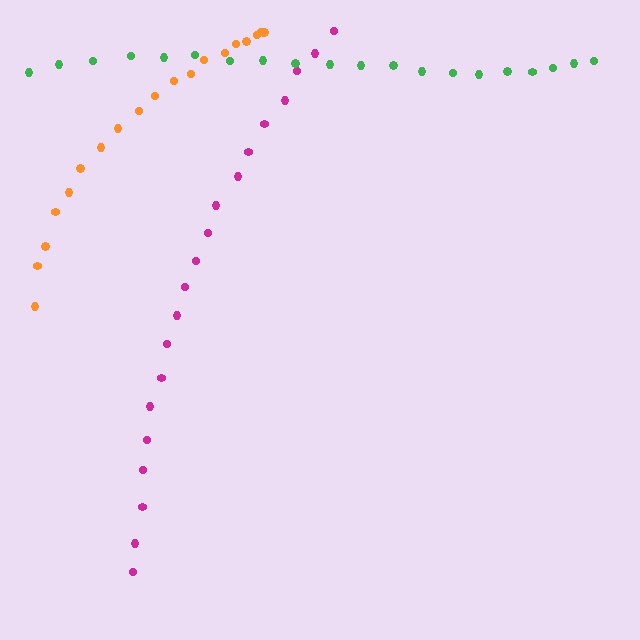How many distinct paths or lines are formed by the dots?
There are 3 distinct paths.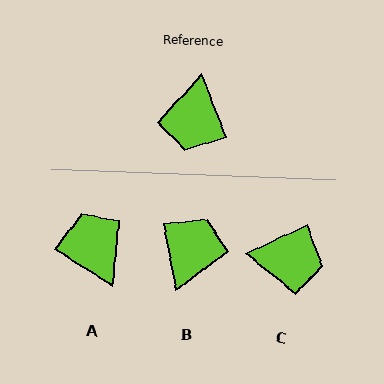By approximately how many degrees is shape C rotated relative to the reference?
Approximately 94 degrees counter-clockwise.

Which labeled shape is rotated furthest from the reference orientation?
B, about 169 degrees away.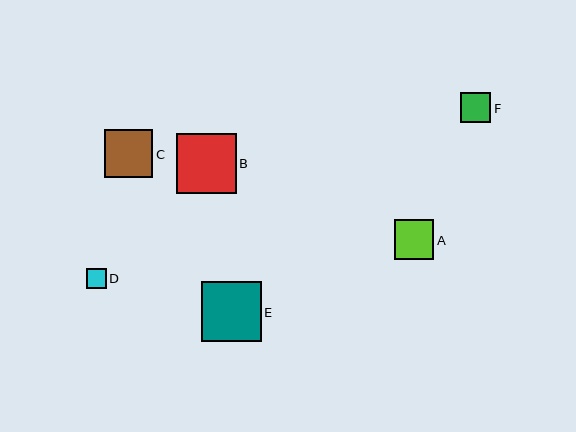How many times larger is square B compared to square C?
Square B is approximately 1.2 times the size of square C.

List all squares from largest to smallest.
From largest to smallest: E, B, C, A, F, D.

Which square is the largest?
Square E is the largest with a size of approximately 60 pixels.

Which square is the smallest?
Square D is the smallest with a size of approximately 19 pixels.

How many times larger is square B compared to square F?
Square B is approximately 2.0 times the size of square F.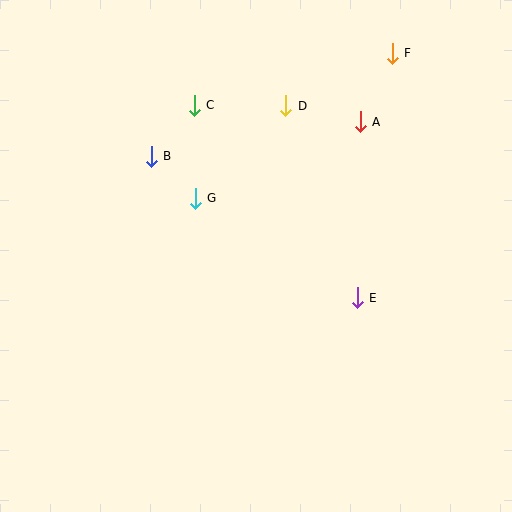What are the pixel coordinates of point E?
Point E is at (357, 298).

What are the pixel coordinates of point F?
Point F is at (392, 53).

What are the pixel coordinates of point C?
Point C is at (194, 105).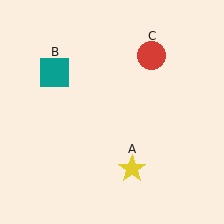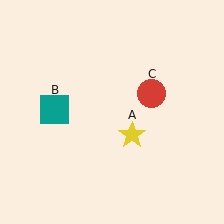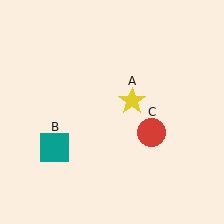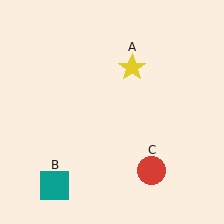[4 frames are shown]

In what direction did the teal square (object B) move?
The teal square (object B) moved down.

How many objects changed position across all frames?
3 objects changed position: yellow star (object A), teal square (object B), red circle (object C).